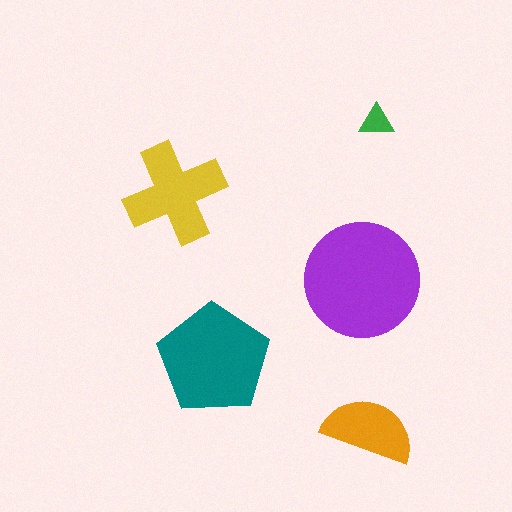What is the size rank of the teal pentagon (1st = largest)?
2nd.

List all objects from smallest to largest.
The green triangle, the orange semicircle, the yellow cross, the teal pentagon, the purple circle.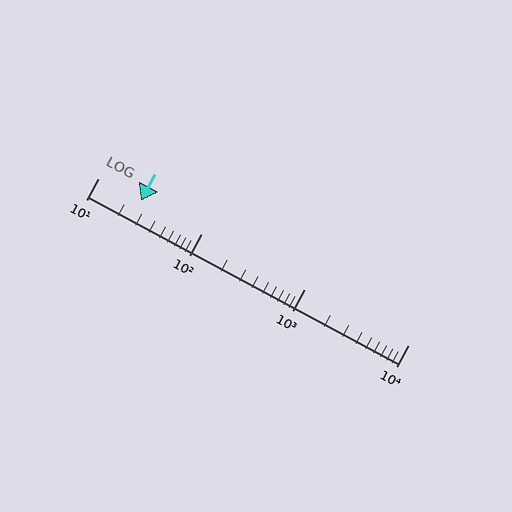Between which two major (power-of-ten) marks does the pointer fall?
The pointer is between 10 and 100.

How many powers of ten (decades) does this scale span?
The scale spans 3 decades, from 10 to 10000.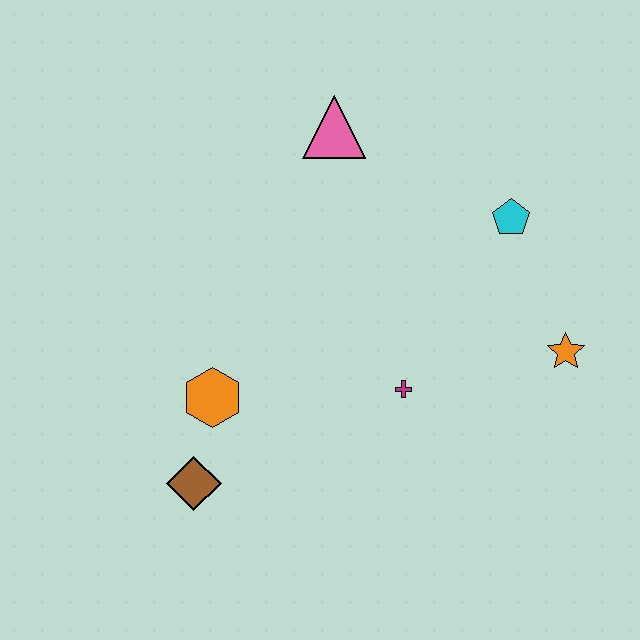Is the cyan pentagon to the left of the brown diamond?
No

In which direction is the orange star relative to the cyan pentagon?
The orange star is below the cyan pentagon.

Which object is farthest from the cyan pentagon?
The brown diamond is farthest from the cyan pentagon.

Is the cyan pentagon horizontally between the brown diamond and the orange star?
Yes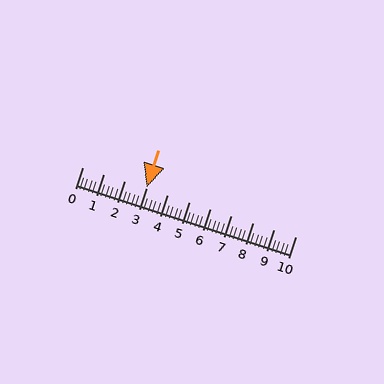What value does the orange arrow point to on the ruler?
The orange arrow points to approximately 3.0.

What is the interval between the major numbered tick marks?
The major tick marks are spaced 1 units apart.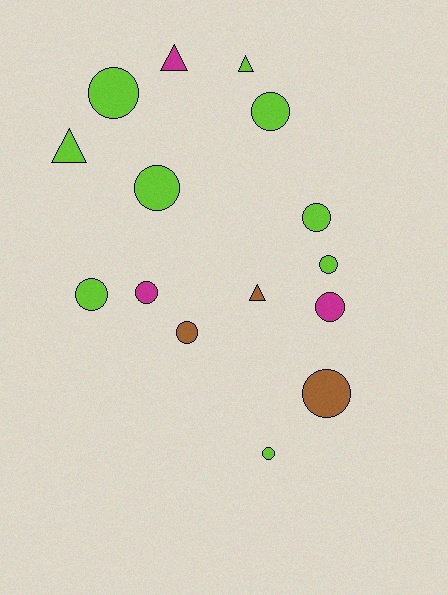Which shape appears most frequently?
Circle, with 11 objects.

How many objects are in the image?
There are 15 objects.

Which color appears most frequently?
Lime, with 9 objects.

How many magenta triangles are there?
There is 1 magenta triangle.